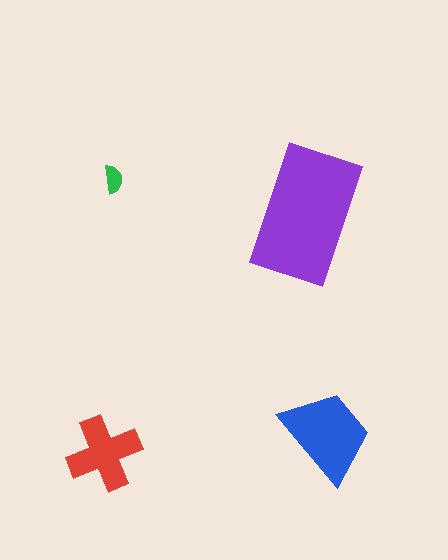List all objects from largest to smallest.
The purple rectangle, the blue trapezoid, the red cross, the green semicircle.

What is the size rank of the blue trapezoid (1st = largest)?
2nd.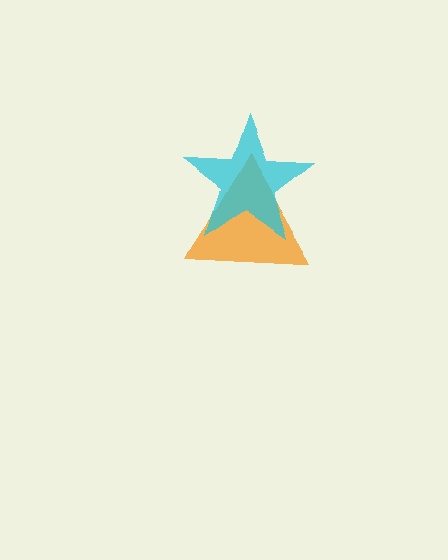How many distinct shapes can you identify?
There are 2 distinct shapes: an orange triangle, a cyan star.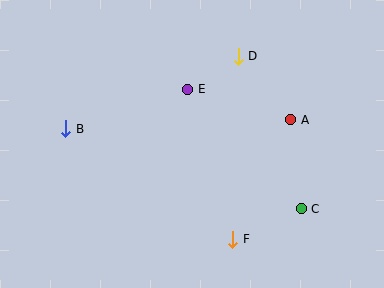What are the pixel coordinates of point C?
Point C is at (301, 209).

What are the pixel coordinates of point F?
Point F is at (233, 239).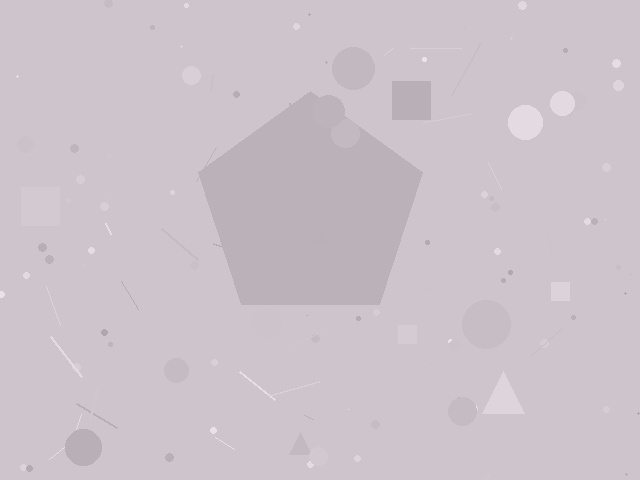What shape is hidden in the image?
A pentagon is hidden in the image.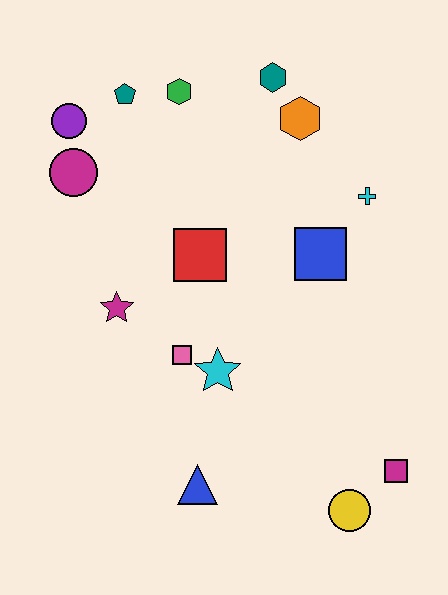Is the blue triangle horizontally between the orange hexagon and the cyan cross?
No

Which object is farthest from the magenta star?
The magenta square is farthest from the magenta star.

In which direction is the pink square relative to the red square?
The pink square is below the red square.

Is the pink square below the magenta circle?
Yes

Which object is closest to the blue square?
The cyan cross is closest to the blue square.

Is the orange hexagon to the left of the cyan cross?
Yes